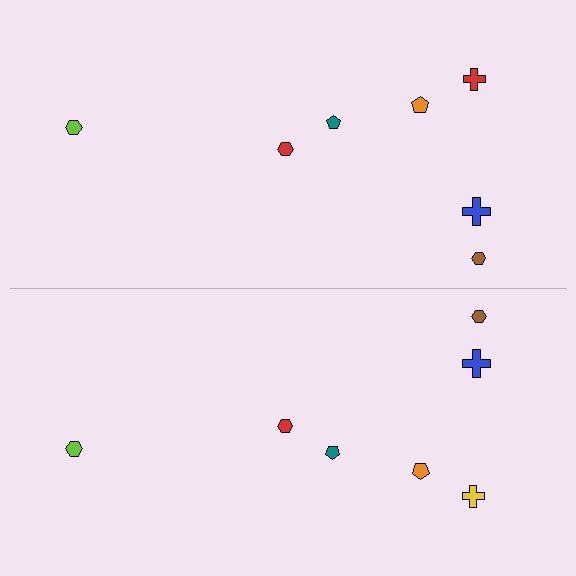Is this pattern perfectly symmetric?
No, the pattern is not perfectly symmetric. The yellow cross on the bottom side breaks the symmetry — its mirror counterpart is red.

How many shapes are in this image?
There are 14 shapes in this image.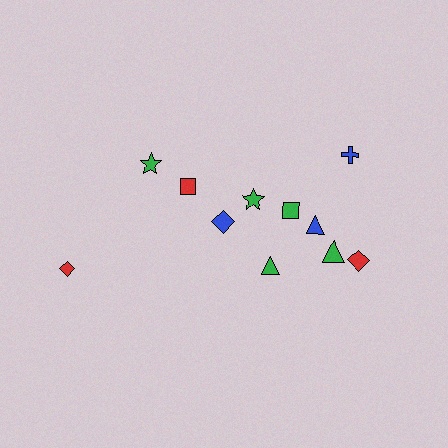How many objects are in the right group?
There are 8 objects.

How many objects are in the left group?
There are 3 objects.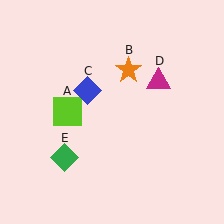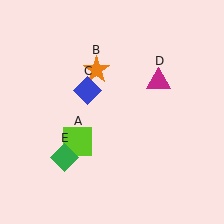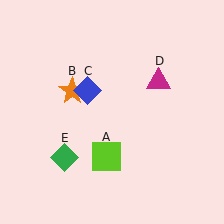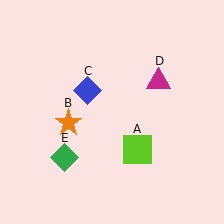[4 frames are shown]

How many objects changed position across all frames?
2 objects changed position: lime square (object A), orange star (object B).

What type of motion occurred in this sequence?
The lime square (object A), orange star (object B) rotated counterclockwise around the center of the scene.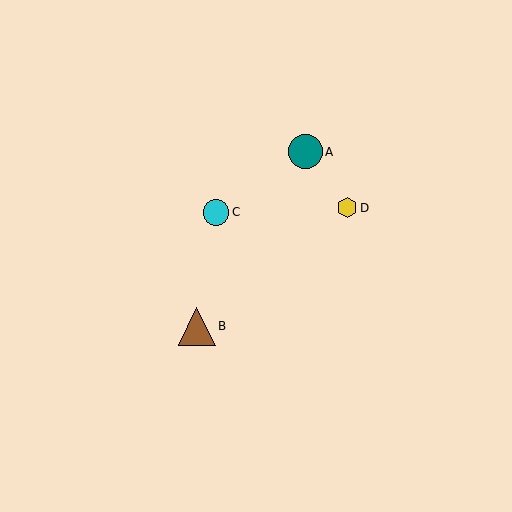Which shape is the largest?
The brown triangle (labeled B) is the largest.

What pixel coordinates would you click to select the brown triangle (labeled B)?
Click at (197, 326) to select the brown triangle B.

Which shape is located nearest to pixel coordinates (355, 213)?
The yellow hexagon (labeled D) at (347, 208) is nearest to that location.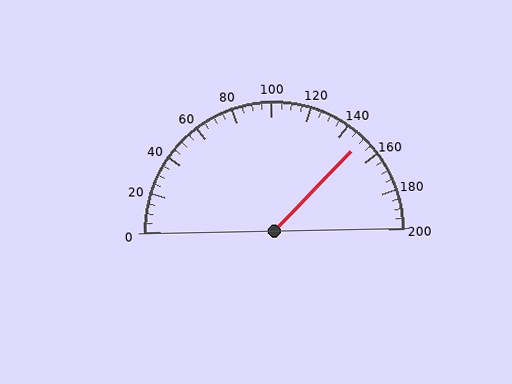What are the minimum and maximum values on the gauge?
The gauge ranges from 0 to 200.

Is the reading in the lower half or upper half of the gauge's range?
The reading is in the upper half of the range (0 to 200).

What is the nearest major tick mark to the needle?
The nearest major tick mark is 160.